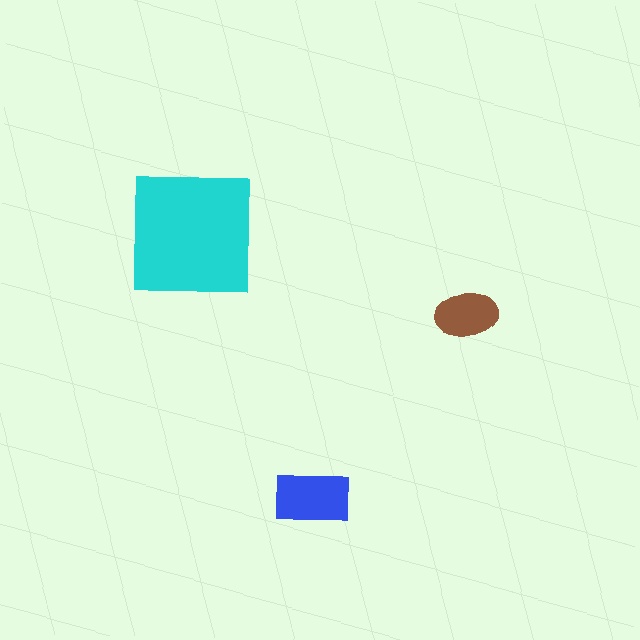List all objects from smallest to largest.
The brown ellipse, the blue rectangle, the cyan square.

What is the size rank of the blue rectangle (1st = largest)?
2nd.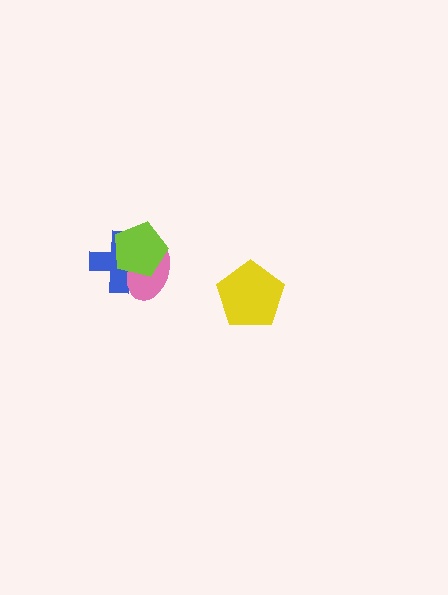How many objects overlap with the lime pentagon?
2 objects overlap with the lime pentagon.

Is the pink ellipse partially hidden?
Yes, it is partially covered by another shape.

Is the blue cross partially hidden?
Yes, it is partially covered by another shape.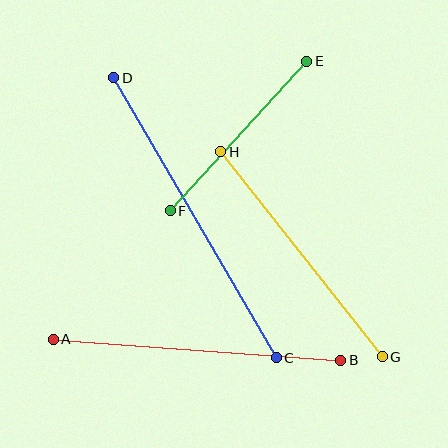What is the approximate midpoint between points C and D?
The midpoint is at approximately (195, 218) pixels.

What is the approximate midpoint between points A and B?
The midpoint is at approximately (197, 350) pixels.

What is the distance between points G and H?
The distance is approximately 261 pixels.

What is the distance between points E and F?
The distance is approximately 202 pixels.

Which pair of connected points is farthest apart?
Points C and D are farthest apart.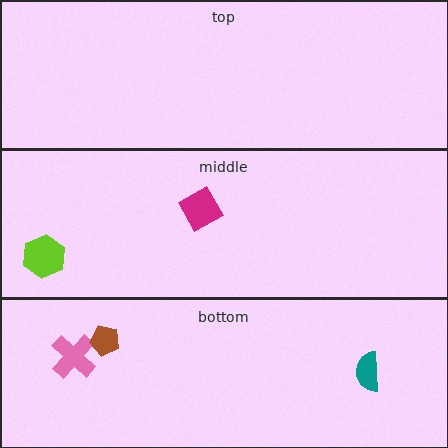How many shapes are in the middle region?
2.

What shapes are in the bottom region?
The teal semicircle, the pink cross, the brown pentagon.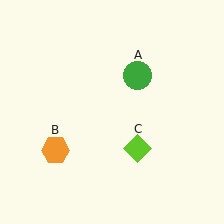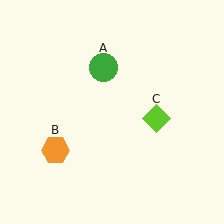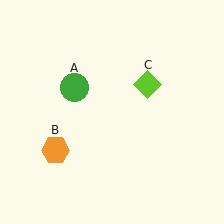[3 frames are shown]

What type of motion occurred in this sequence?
The green circle (object A), lime diamond (object C) rotated counterclockwise around the center of the scene.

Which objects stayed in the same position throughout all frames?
Orange hexagon (object B) remained stationary.